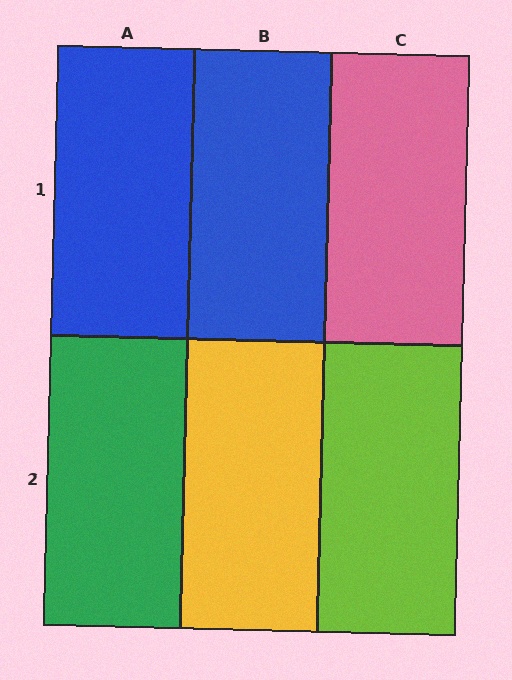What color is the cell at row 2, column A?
Green.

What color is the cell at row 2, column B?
Yellow.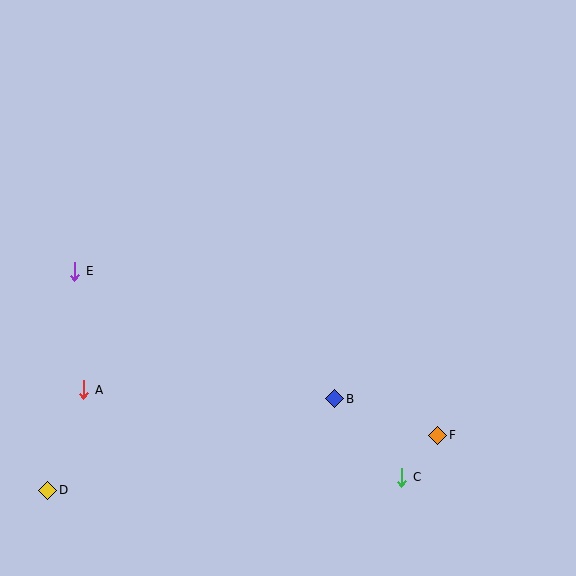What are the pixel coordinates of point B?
Point B is at (334, 399).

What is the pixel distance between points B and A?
The distance between B and A is 251 pixels.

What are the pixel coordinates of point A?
Point A is at (83, 390).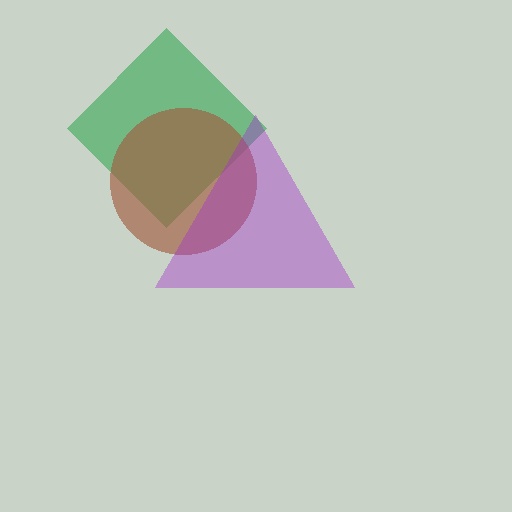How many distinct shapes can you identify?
There are 3 distinct shapes: a green diamond, a brown circle, a purple triangle.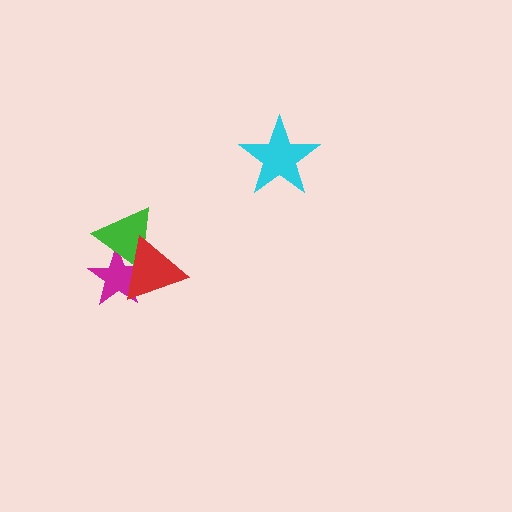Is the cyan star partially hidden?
No, no other shape covers it.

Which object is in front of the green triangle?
The red triangle is in front of the green triangle.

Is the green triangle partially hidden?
Yes, it is partially covered by another shape.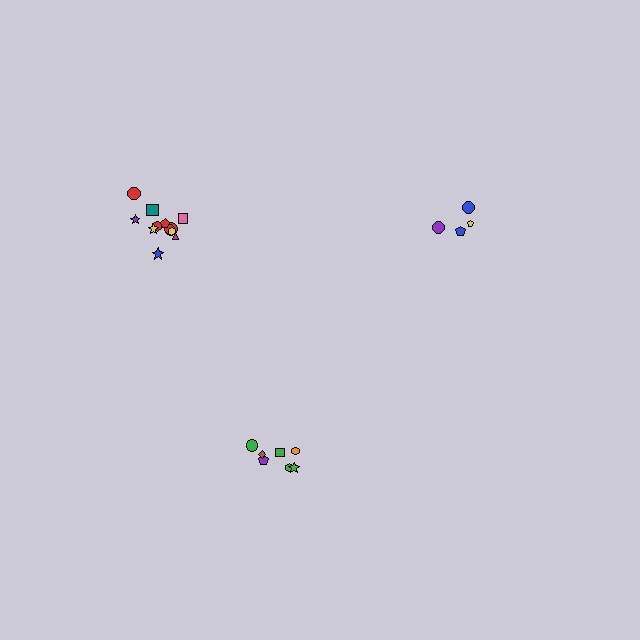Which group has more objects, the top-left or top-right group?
The top-left group.